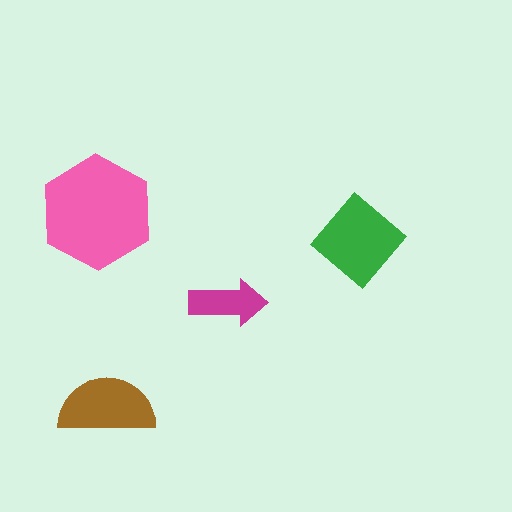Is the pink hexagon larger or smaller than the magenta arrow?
Larger.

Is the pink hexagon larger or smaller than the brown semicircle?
Larger.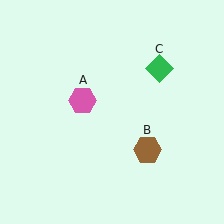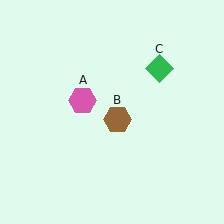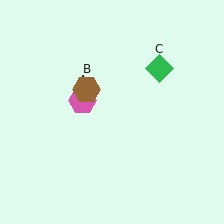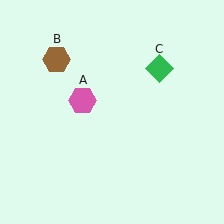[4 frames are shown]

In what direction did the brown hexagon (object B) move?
The brown hexagon (object B) moved up and to the left.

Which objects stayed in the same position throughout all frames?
Pink hexagon (object A) and green diamond (object C) remained stationary.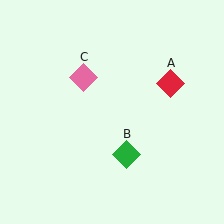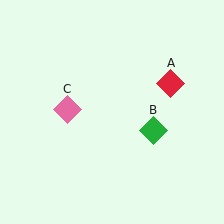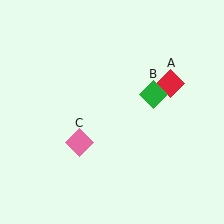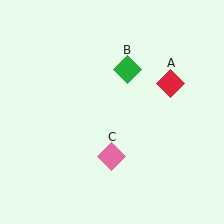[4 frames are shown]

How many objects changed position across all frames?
2 objects changed position: green diamond (object B), pink diamond (object C).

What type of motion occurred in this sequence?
The green diamond (object B), pink diamond (object C) rotated counterclockwise around the center of the scene.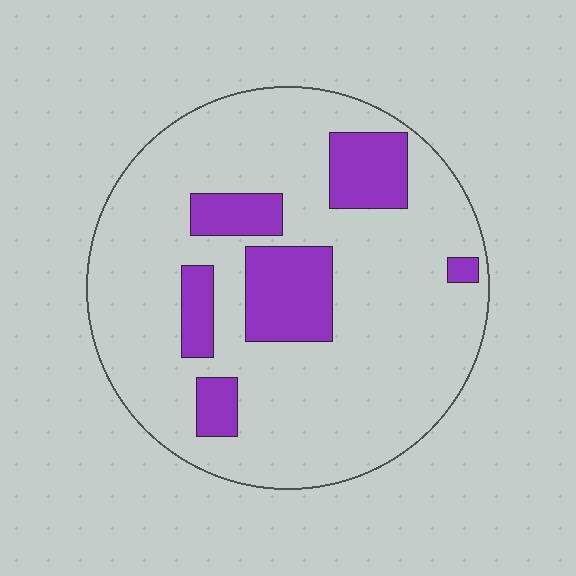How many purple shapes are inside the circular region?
6.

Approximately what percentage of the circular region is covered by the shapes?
Approximately 20%.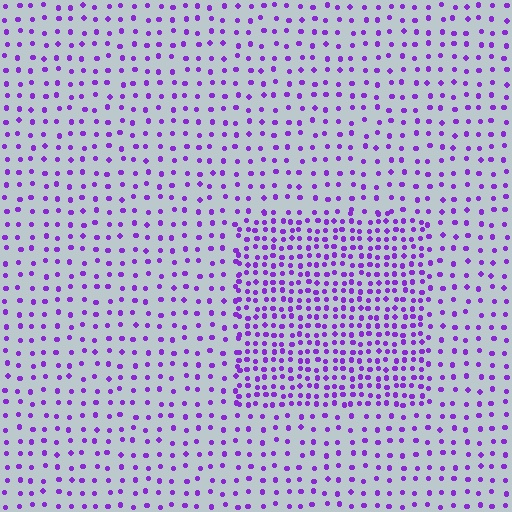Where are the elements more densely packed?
The elements are more densely packed inside the rectangle boundary.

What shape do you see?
I see a rectangle.